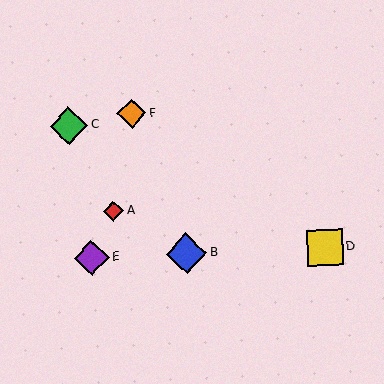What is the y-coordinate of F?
Object F is at y≈113.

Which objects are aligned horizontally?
Objects B, D, E are aligned horizontally.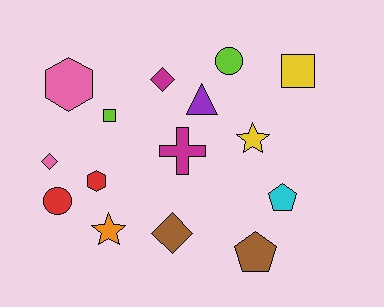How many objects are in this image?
There are 15 objects.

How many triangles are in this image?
There is 1 triangle.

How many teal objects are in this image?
There are no teal objects.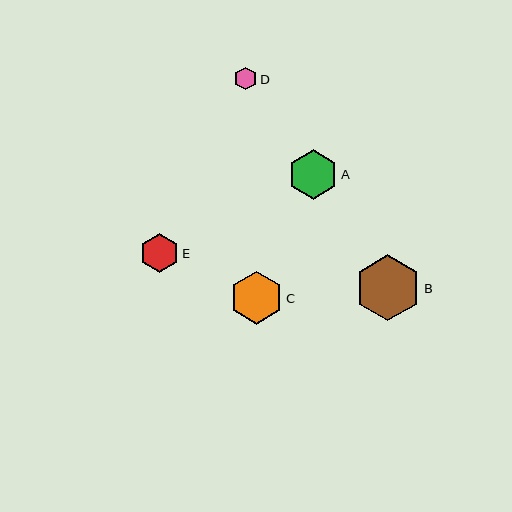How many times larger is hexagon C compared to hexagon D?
Hexagon C is approximately 2.3 times the size of hexagon D.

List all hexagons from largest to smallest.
From largest to smallest: B, C, A, E, D.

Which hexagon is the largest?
Hexagon B is the largest with a size of approximately 66 pixels.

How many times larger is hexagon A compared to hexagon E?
Hexagon A is approximately 1.3 times the size of hexagon E.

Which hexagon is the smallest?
Hexagon D is the smallest with a size of approximately 23 pixels.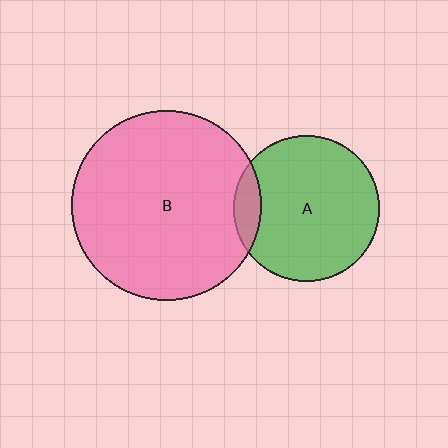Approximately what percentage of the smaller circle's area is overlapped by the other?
Approximately 10%.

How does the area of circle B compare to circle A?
Approximately 1.7 times.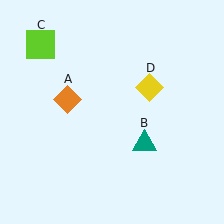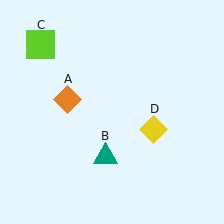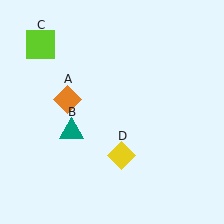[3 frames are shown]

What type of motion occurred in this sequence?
The teal triangle (object B), yellow diamond (object D) rotated clockwise around the center of the scene.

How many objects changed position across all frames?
2 objects changed position: teal triangle (object B), yellow diamond (object D).